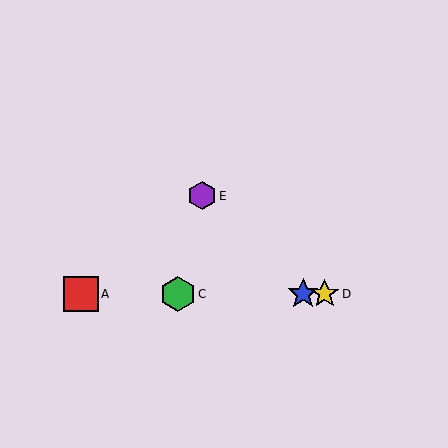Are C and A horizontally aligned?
Yes, both are at y≈294.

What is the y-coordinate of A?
Object A is at y≈294.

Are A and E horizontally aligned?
No, A is at y≈294 and E is at y≈196.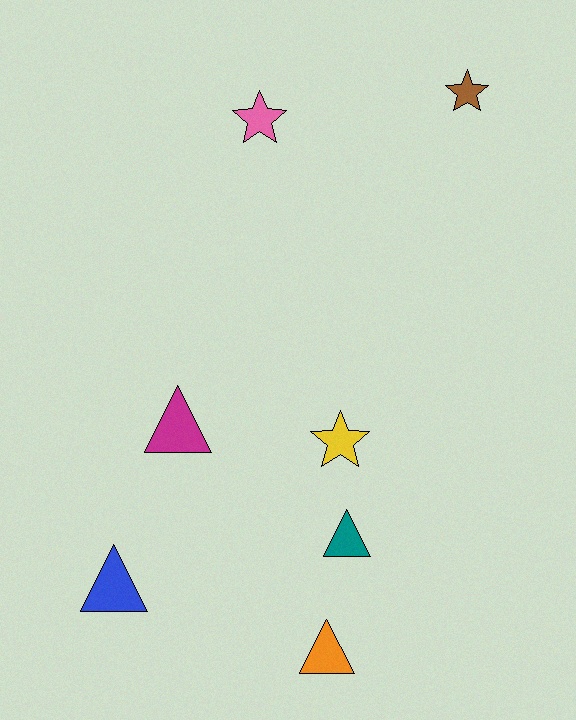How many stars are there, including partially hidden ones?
There are 3 stars.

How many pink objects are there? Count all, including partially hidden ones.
There is 1 pink object.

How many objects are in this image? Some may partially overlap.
There are 7 objects.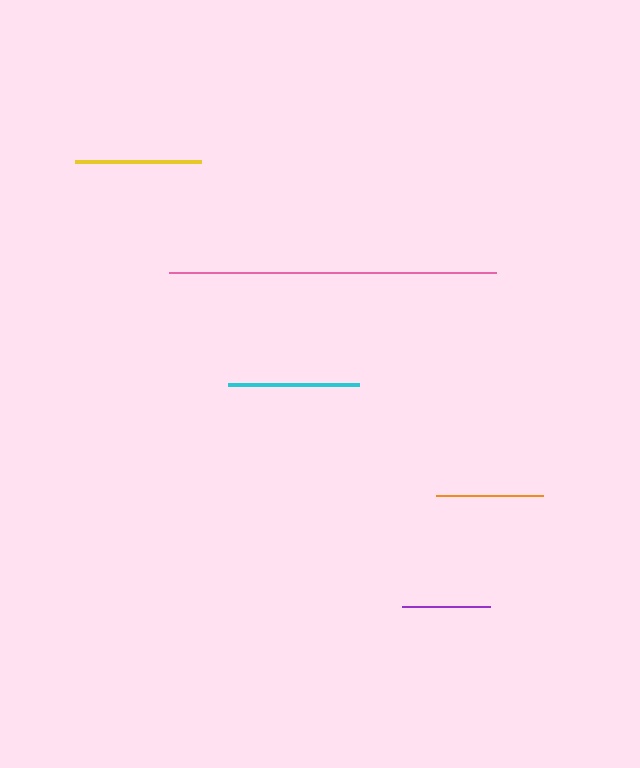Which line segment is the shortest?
The purple line is the shortest at approximately 88 pixels.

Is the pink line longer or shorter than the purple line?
The pink line is longer than the purple line.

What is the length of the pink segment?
The pink segment is approximately 327 pixels long.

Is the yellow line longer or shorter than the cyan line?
The cyan line is longer than the yellow line.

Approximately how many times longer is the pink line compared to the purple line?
The pink line is approximately 3.7 times the length of the purple line.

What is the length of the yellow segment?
The yellow segment is approximately 126 pixels long.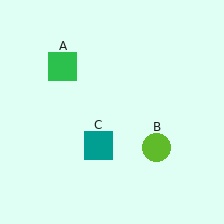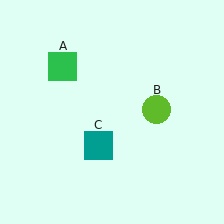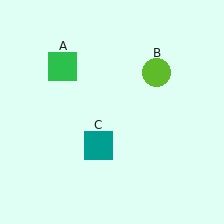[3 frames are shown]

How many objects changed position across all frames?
1 object changed position: lime circle (object B).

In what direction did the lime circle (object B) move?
The lime circle (object B) moved up.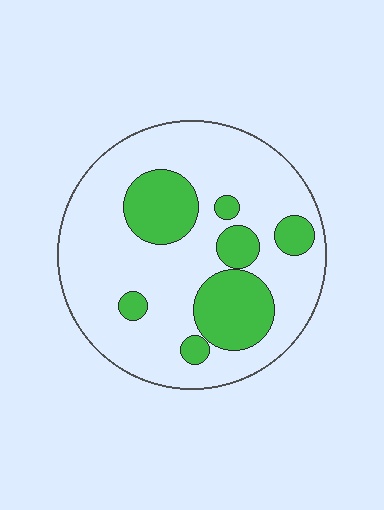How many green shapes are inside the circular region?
7.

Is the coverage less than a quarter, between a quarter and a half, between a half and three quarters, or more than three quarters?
Between a quarter and a half.